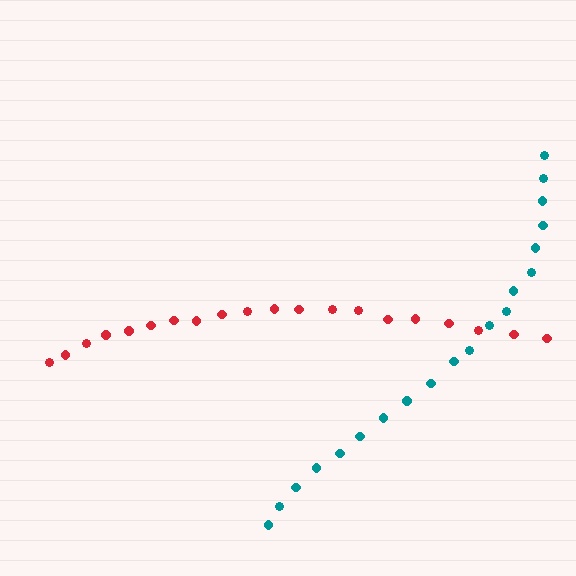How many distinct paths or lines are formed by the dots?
There are 2 distinct paths.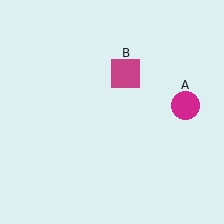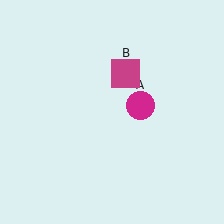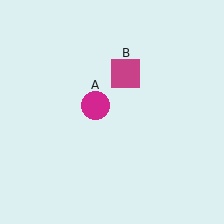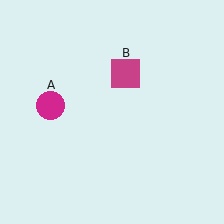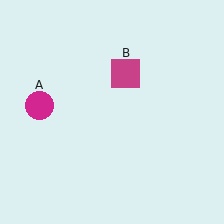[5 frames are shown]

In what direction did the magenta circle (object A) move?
The magenta circle (object A) moved left.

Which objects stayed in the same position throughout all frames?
Magenta square (object B) remained stationary.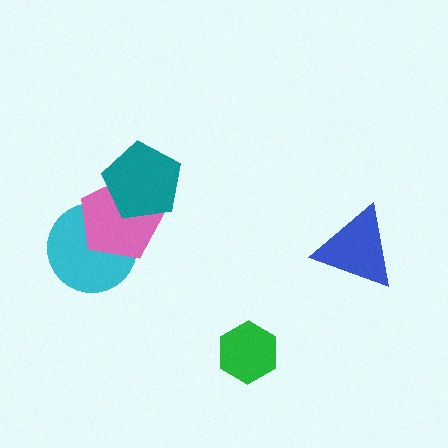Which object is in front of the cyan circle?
The pink pentagon is in front of the cyan circle.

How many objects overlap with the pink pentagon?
2 objects overlap with the pink pentagon.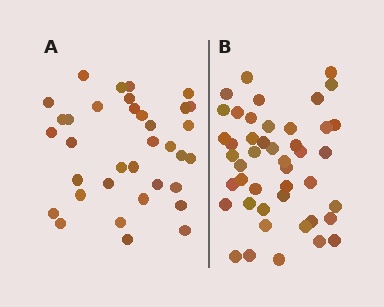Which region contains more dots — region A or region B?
Region B (the right region) has more dots.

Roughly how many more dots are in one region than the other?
Region B has roughly 10 or so more dots than region A.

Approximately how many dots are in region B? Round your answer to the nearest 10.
About 40 dots. (The exact count is 45, which rounds to 40.)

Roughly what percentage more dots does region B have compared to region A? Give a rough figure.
About 30% more.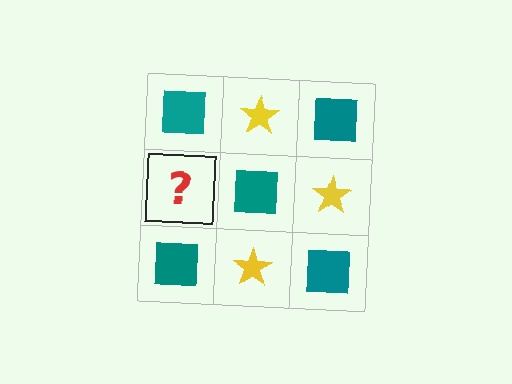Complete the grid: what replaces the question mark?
The question mark should be replaced with a yellow star.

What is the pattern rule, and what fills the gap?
The rule is that it alternates teal square and yellow star in a checkerboard pattern. The gap should be filled with a yellow star.